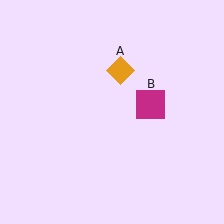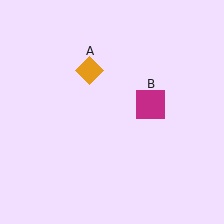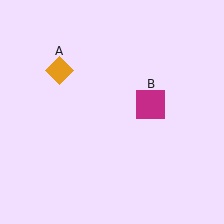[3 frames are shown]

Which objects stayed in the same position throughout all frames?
Magenta square (object B) remained stationary.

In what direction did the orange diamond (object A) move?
The orange diamond (object A) moved left.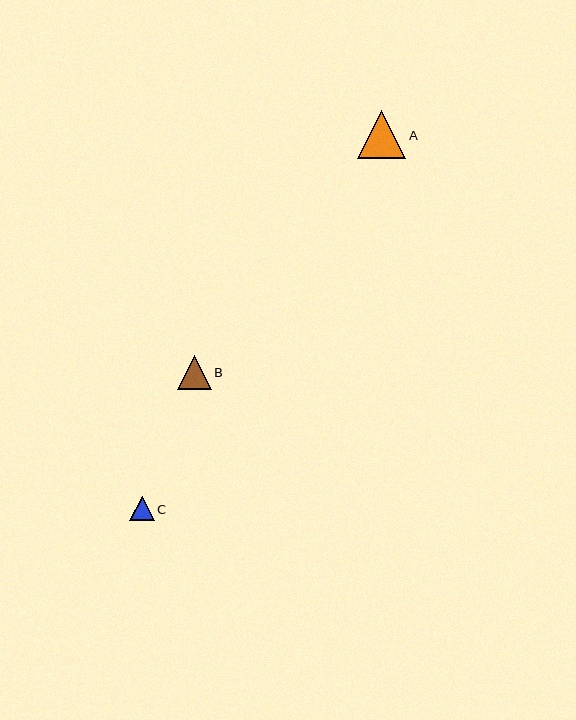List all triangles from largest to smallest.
From largest to smallest: A, B, C.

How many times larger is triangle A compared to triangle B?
Triangle A is approximately 1.4 times the size of triangle B.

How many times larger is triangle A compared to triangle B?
Triangle A is approximately 1.4 times the size of triangle B.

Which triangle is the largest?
Triangle A is the largest with a size of approximately 49 pixels.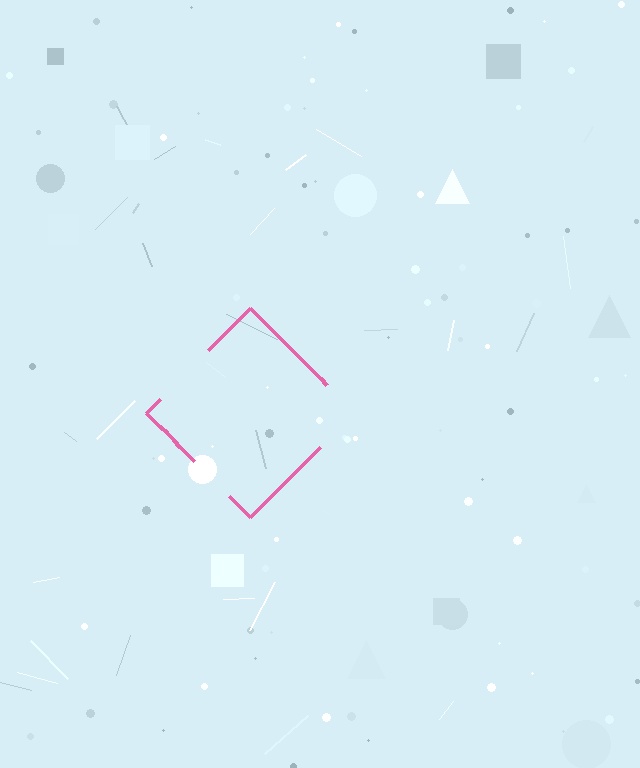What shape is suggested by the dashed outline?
The dashed outline suggests a diamond.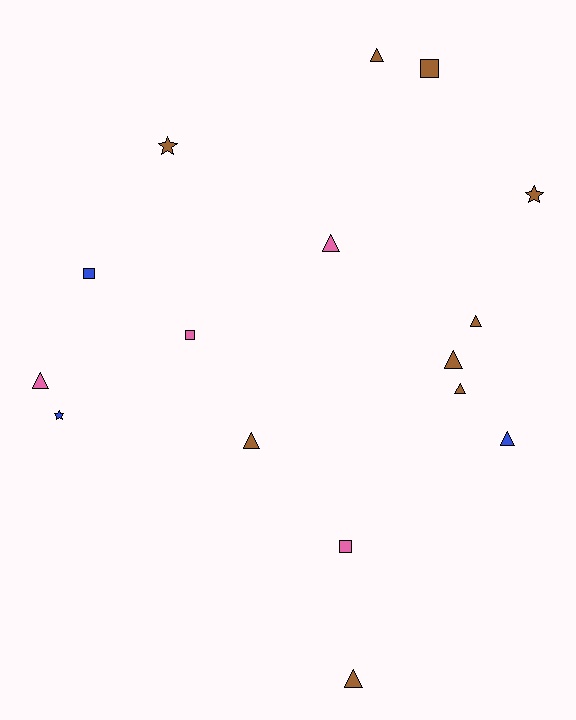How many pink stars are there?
There are no pink stars.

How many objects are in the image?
There are 16 objects.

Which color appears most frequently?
Brown, with 9 objects.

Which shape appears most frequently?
Triangle, with 9 objects.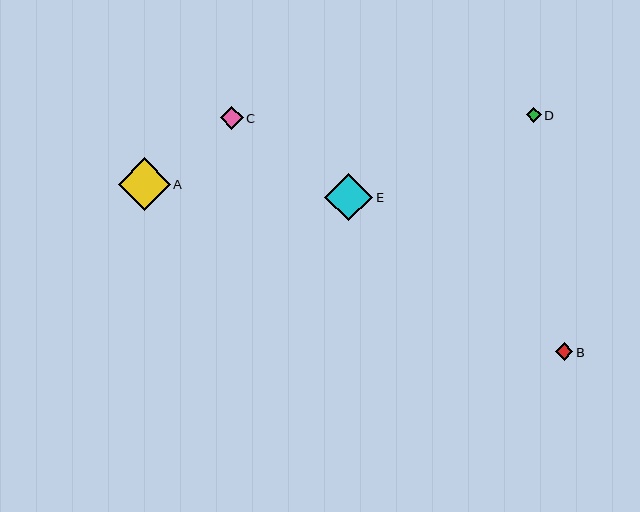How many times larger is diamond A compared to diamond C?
Diamond A is approximately 2.3 times the size of diamond C.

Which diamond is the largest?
Diamond A is the largest with a size of approximately 52 pixels.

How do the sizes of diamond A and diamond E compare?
Diamond A and diamond E are approximately the same size.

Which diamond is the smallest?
Diamond D is the smallest with a size of approximately 15 pixels.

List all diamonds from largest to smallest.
From largest to smallest: A, E, C, B, D.